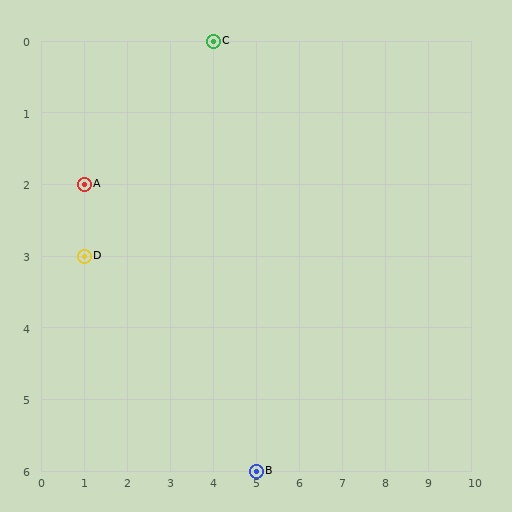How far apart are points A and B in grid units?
Points A and B are 4 columns and 4 rows apart (about 5.7 grid units diagonally).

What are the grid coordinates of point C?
Point C is at grid coordinates (4, 0).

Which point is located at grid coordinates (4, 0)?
Point C is at (4, 0).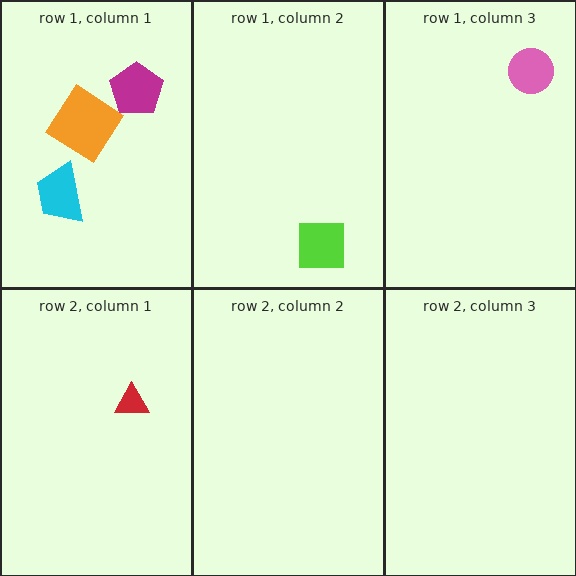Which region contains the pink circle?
The row 1, column 3 region.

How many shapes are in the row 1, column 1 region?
3.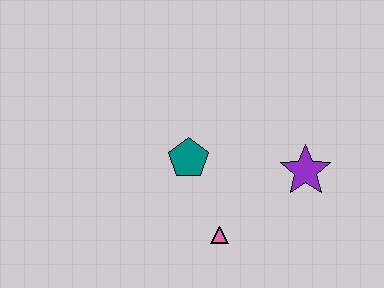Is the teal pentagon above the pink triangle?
Yes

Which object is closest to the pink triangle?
The teal pentagon is closest to the pink triangle.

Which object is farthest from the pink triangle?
The purple star is farthest from the pink triangle.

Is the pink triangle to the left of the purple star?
Yes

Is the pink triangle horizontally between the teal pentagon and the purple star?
Yes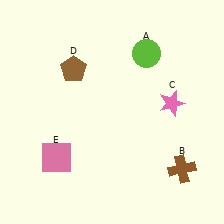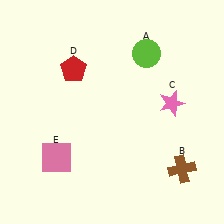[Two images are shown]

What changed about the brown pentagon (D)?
In Image 1, D is brown. In Image 2, it changed to red.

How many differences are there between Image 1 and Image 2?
There is 1 difference between the two images.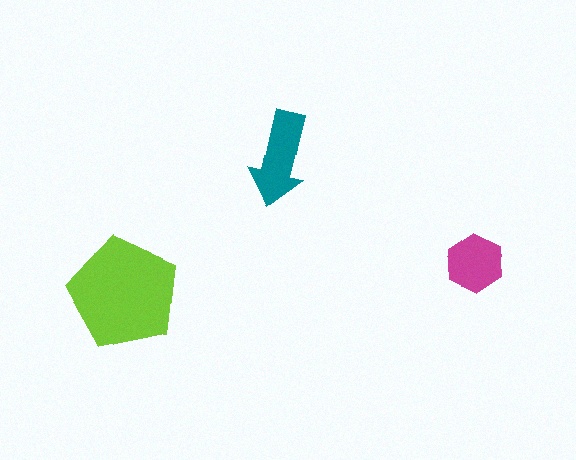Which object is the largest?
The lime pentagon.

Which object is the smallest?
The magenta hexagon.